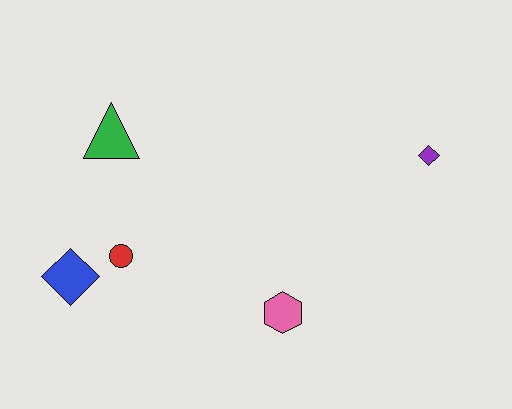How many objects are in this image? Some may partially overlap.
There are 5 objects.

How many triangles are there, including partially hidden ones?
There is 1 triangle.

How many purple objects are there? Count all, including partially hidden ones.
There is 1 purple object.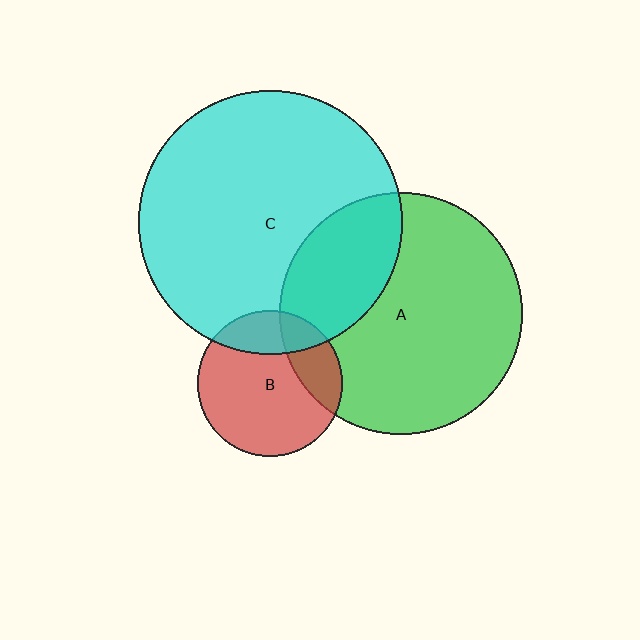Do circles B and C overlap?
Yes.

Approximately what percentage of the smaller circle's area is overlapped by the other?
Approximately 20%.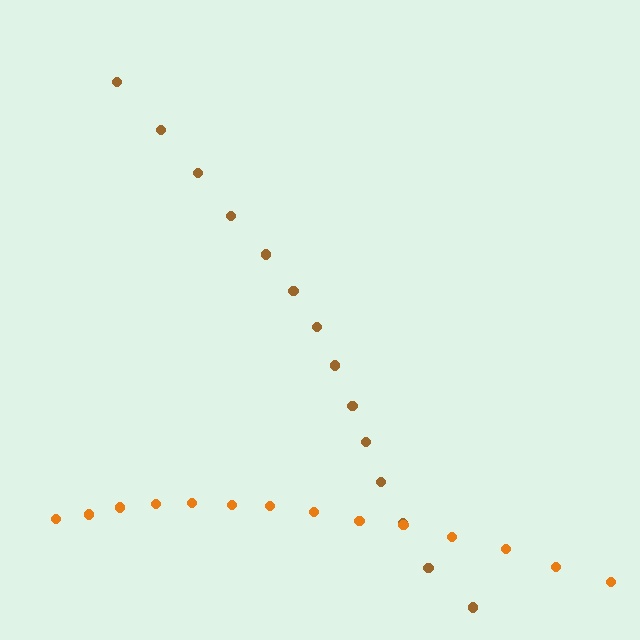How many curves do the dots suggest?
There are 2 distinct paths.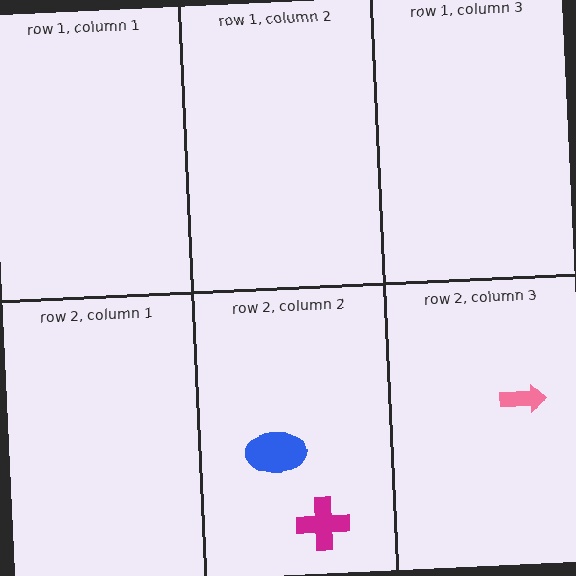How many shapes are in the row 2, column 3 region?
1.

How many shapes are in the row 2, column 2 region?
2.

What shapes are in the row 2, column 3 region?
The pink arrow.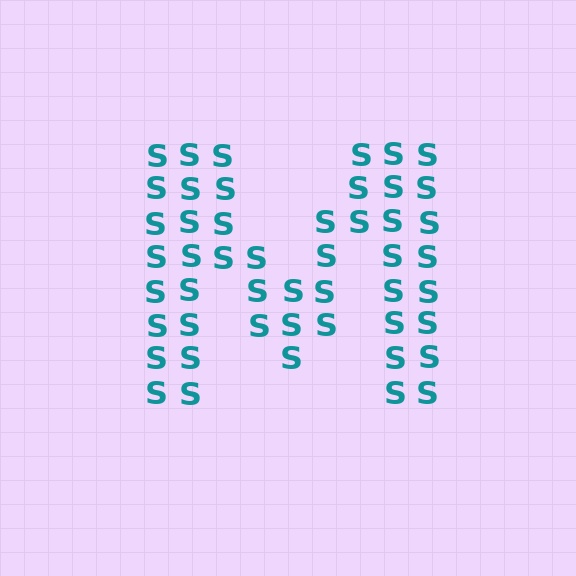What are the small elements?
The small elements are letter S's.